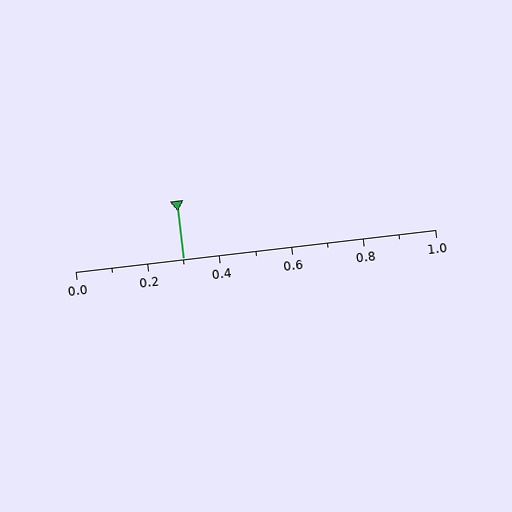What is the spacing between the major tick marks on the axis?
The major ticks are spaced 0.2 apart.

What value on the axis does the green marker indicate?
The marker indicates approximately 0.3.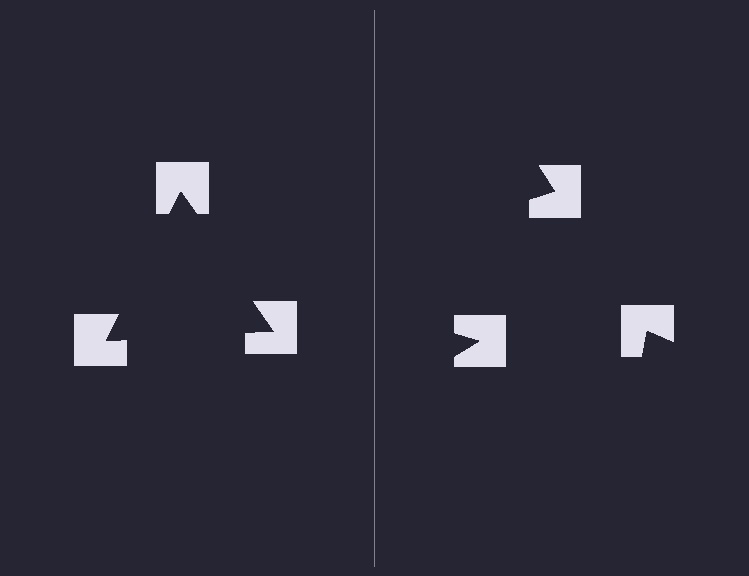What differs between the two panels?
The notched squares are positioned identically on both sides; only the wedge orientations differ. On the left they align to a triangle; on the right they are misaligned.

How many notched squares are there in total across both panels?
6 — 3 on each side.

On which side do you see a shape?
An illusory triangle appears on the left side. On the right side the wedge cuts are rotated, so no coherent shape forms.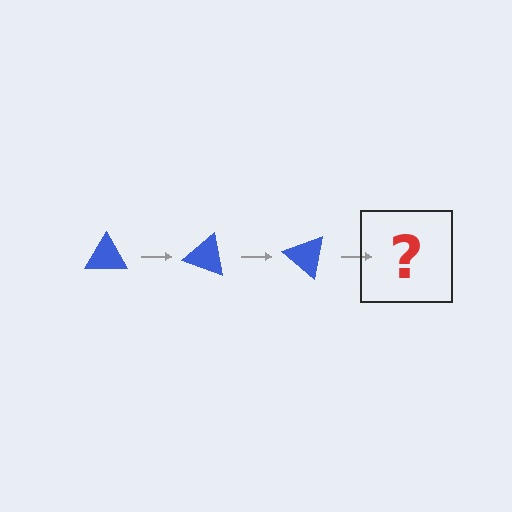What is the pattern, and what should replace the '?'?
The pattern is that the triangle rotates 20 degrees each step. The '?' should be a blue triangle rotated 60 degrees.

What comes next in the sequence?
The next element should be a blue triangle rotated 60 degrees.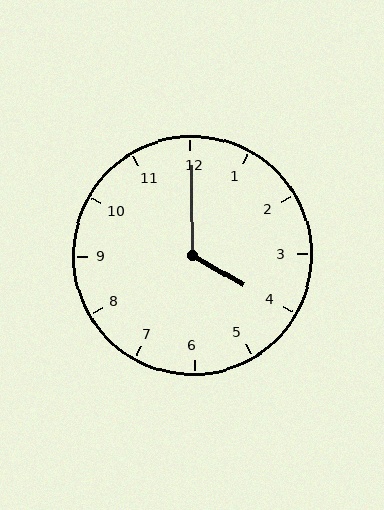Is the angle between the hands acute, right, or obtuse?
It is obtuse.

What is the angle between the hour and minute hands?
Approximately 120 degrees.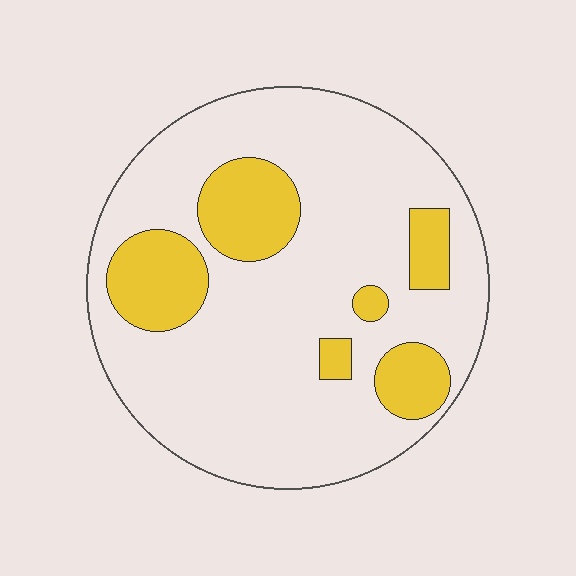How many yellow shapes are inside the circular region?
6.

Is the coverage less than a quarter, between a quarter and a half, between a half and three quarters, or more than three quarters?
Less than a quarter.